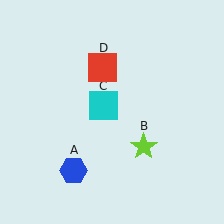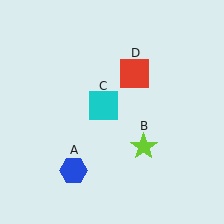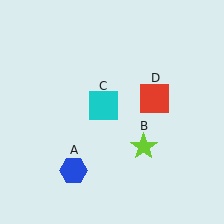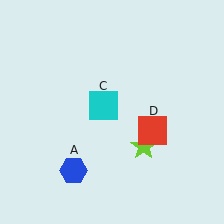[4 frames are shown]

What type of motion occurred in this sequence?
The red square (object D) rotated clockwise around the center of the scene.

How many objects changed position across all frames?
1 object changed position: red square (object D).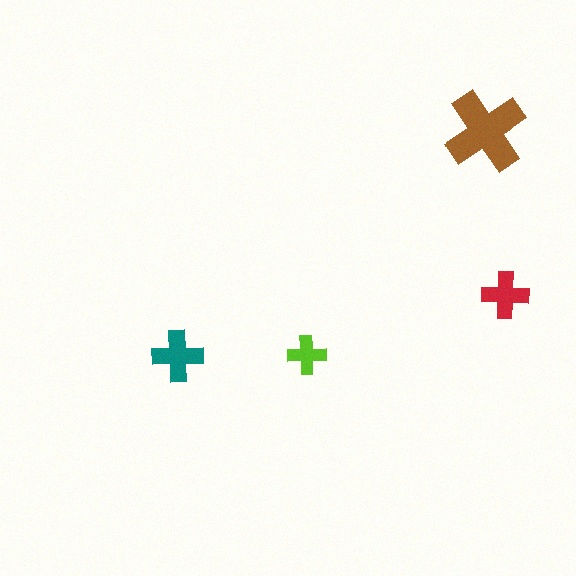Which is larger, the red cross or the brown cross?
The brown one.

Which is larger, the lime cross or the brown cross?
The brown one.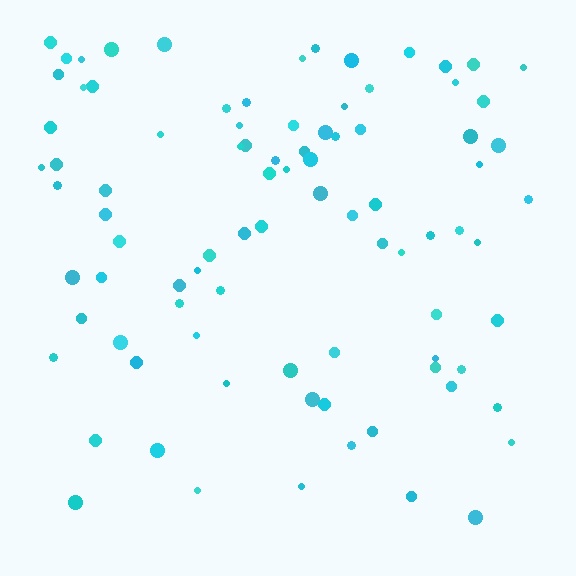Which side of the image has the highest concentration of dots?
The top.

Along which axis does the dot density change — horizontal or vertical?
Vertical.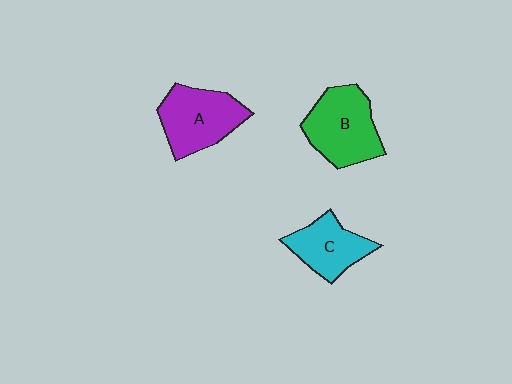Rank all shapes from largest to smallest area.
From largest to smallest: B (green), A (purple), C (cyan).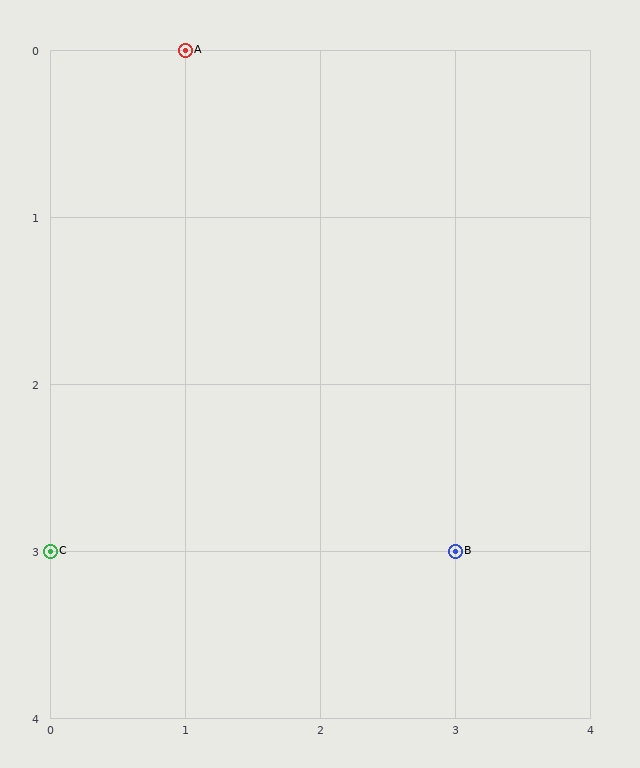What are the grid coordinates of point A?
Point A is at grid coordinates (1, 0).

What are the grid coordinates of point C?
Point C is at grid coordinates (0, 3).